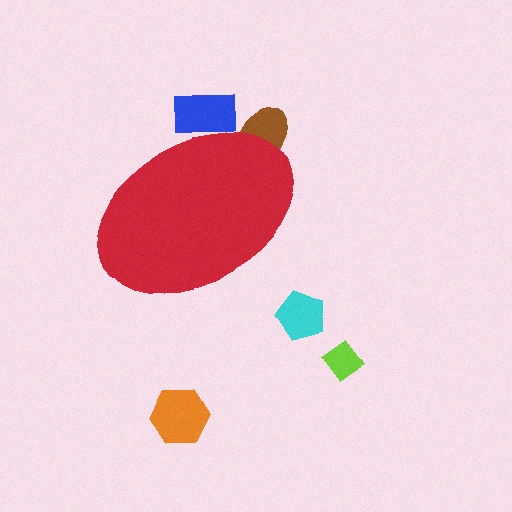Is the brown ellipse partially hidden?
Yes, the brown ellipse is partially hidden behind the red ellipse.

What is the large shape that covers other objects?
A red ellipse.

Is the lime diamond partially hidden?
No, the lime diamond is fully visible.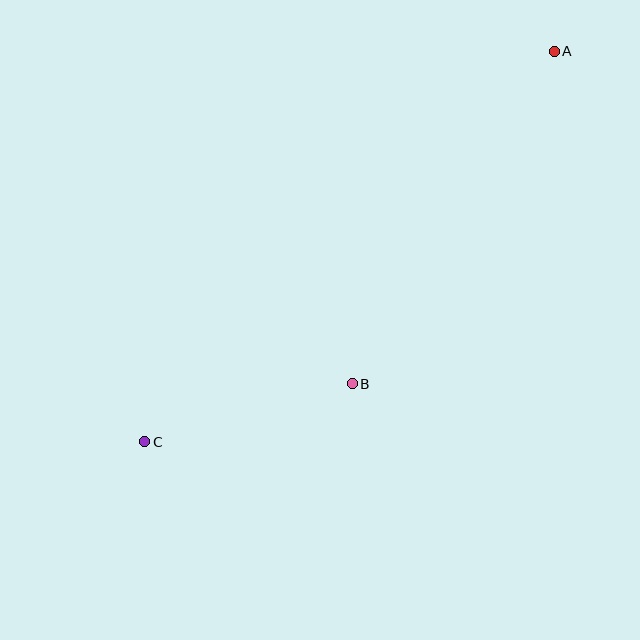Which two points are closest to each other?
Points B and C are closest to each other.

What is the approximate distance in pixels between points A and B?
The distance between A and B is approximately 389 pixels.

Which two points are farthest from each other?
Points A and C are farthest from each other.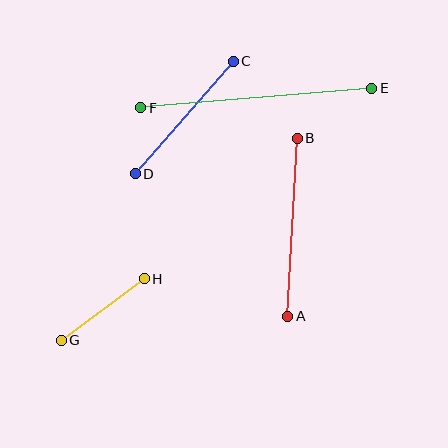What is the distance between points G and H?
The distance is approximately 103 pixels.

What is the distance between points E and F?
The distance is approximately 232 pixels.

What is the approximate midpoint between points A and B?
The midpoint is at approximately (292, 227) pixels.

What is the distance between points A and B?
The distance is approximately 178 pixels.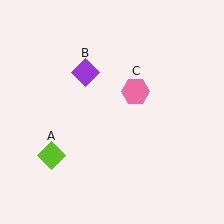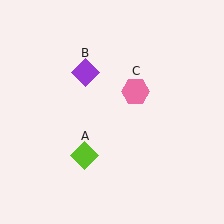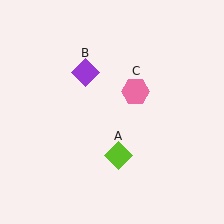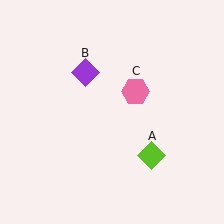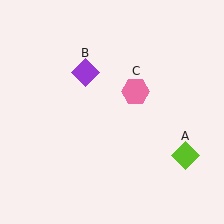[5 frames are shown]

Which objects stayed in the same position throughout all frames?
Purple diamond (object B) and pink hexagon (object C) remained stationary.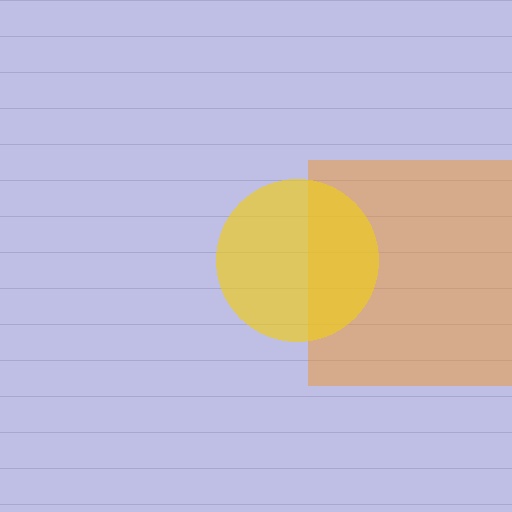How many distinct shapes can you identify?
There are 2 distinct shapes: an orange square, a yellow circle.